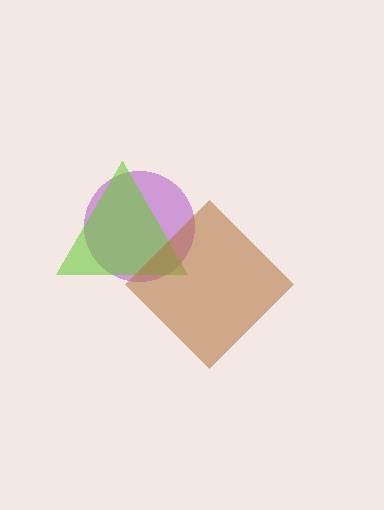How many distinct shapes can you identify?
There are 3 distinct shapes: a purple circle, a lime triangle, a brown diamond.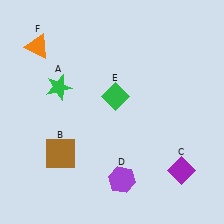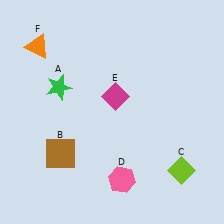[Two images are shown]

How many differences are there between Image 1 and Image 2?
There are 3 differences between the two images.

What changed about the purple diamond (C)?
In Image 1, C is purple. In Image 2, it changed to lime.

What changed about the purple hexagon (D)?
In Image 1, D is purple. In Image 2, it changed to pink.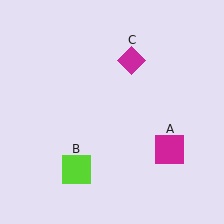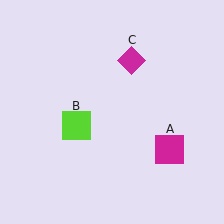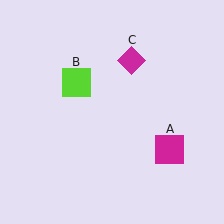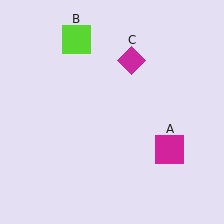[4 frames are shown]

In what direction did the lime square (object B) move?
The lime square (object B) moved up.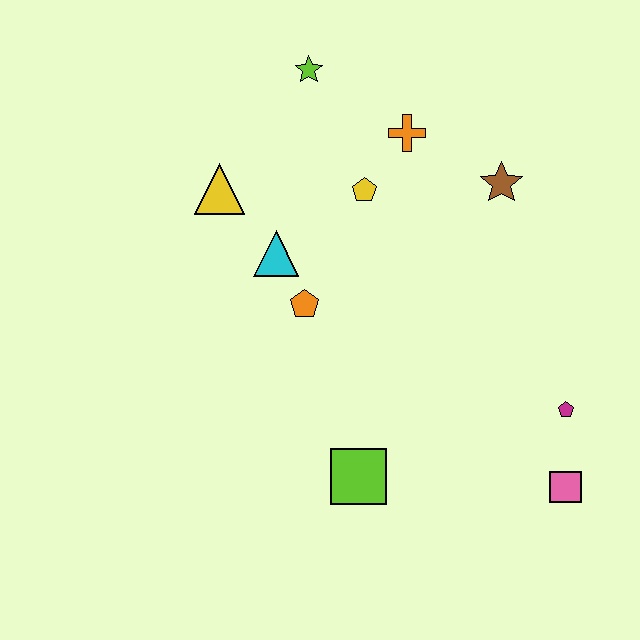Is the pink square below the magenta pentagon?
Yes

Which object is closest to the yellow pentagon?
The orange cross is closest to the yellow pentagon.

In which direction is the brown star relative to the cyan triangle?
The brown star is to the right of the cyan triangle.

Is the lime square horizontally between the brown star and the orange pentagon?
Yes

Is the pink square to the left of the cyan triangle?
No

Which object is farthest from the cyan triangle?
The pink square is farthest from the cyan triangle.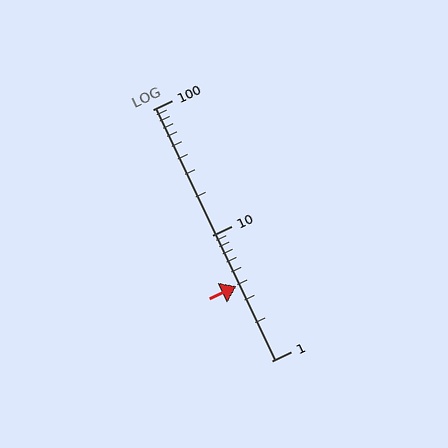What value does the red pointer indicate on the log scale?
The pointer indicates approximately 3.9.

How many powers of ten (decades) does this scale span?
The scale spans 2 decades, from 1 to 100.